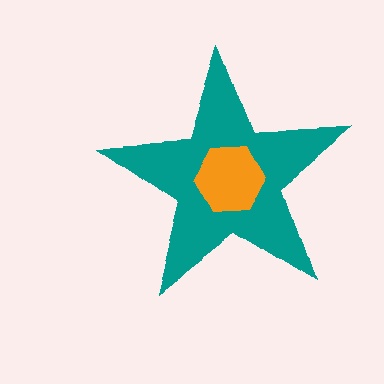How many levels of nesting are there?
2.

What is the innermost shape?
The orange hexagon.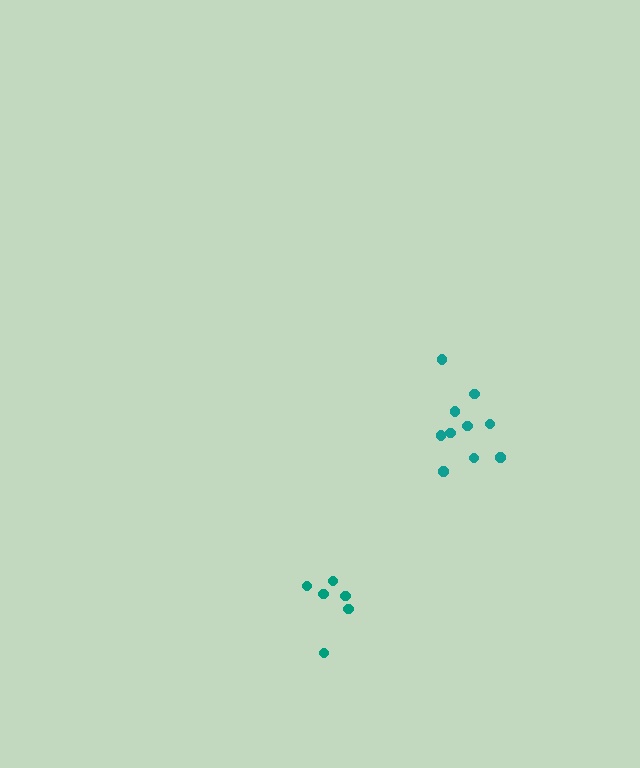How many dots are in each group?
Group 1: 6 dots, Group 2: 10 dots (16 total).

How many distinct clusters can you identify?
There are 2 distinct clusters.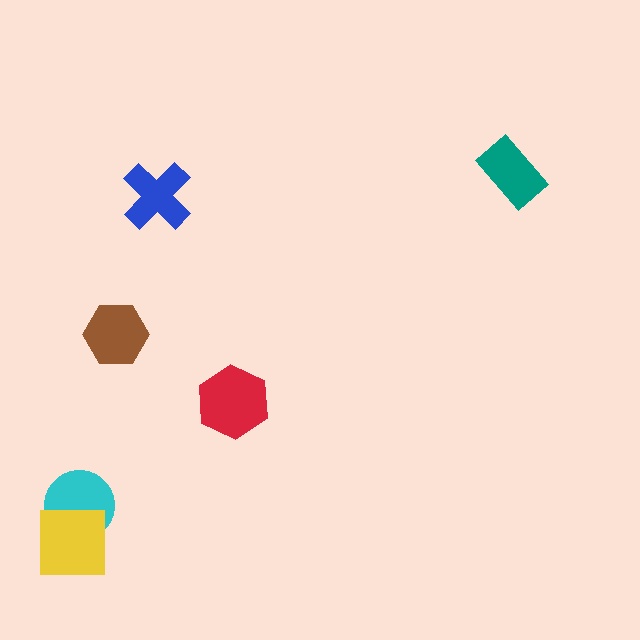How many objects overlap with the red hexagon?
0 objects overlap with the red hexagon.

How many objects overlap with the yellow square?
1 object overlaps with the yellow square.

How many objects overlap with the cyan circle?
1 object overlaps with the cyan circle.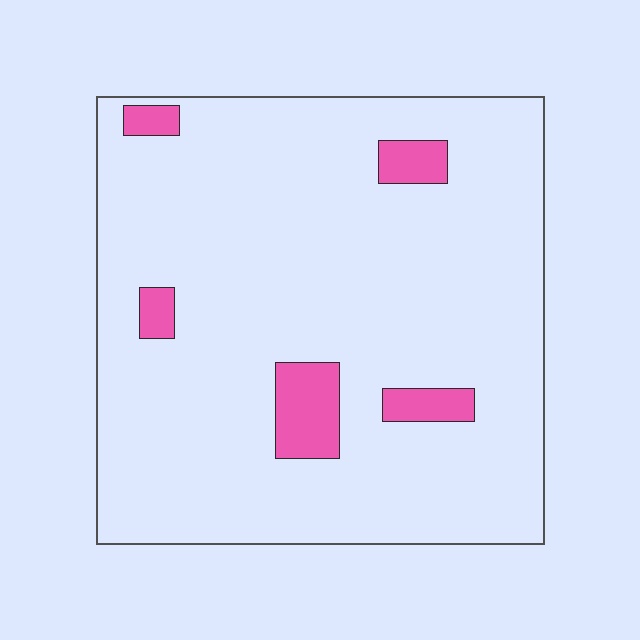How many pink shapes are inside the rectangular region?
5.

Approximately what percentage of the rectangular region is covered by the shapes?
Approximately 10%.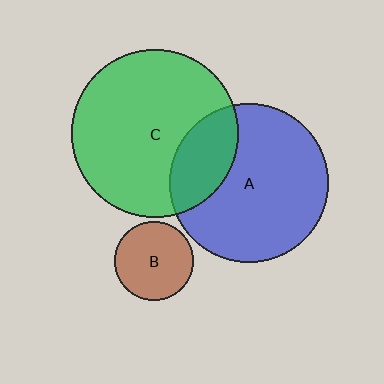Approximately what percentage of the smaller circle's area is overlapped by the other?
Approximately 25%.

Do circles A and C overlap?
Yes.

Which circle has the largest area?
Circle C (green).